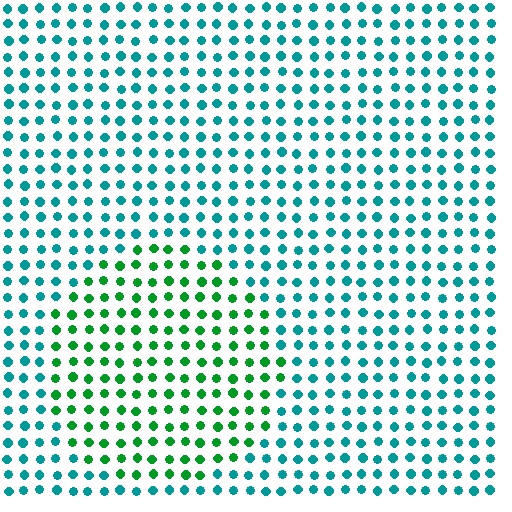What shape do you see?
I see a circle.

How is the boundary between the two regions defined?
The boundary is defined purely by a slight shift in hue (about 46 degrees). Spacing, size, and orientation are identical on both sides.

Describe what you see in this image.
The image is filled with small teal elements in a uniform arrangement. A circle-shaped region is visible where the elements are tinted to a slightly different hue, forming a subtle color boundary.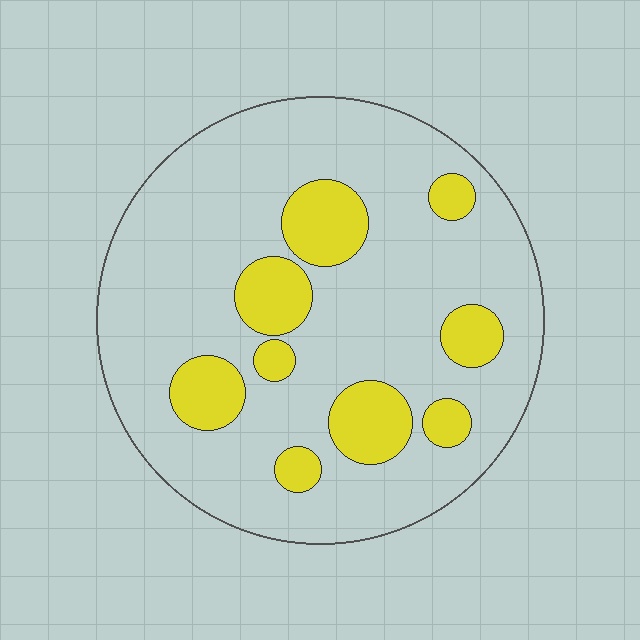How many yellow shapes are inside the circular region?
9.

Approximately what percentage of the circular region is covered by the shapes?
Approximately 20%.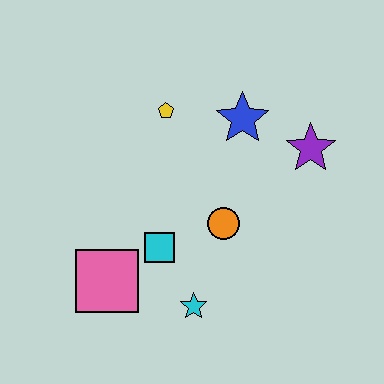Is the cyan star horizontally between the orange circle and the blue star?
No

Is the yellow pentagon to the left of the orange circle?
Yes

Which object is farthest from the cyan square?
The purple star is farthest from the cyan square.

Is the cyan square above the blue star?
No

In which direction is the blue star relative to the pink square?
The blue star is above the pink square.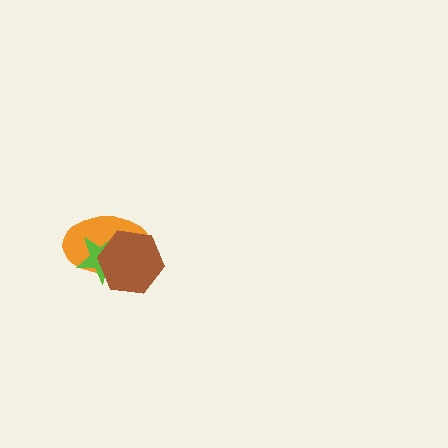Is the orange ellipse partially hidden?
Yes, it is partially covered by another shape.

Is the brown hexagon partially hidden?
No, no other shape covers it.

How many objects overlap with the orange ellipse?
2 objects overlap with the orange ellipse.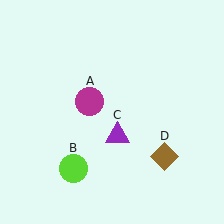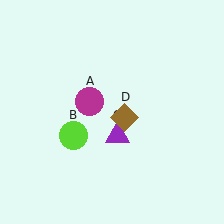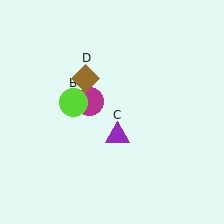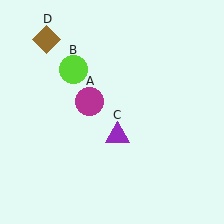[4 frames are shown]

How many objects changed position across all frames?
2 objects changed position: lime circle (object B), brown diamond (object D).